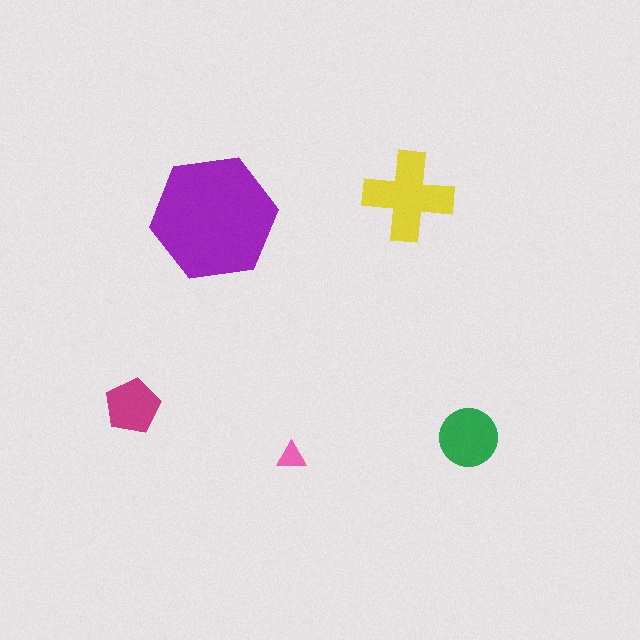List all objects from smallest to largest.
The pink triangle, the magenta pentagon, the green circle, the yellow cross, the purple hexagon.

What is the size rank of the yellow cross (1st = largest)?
2nd.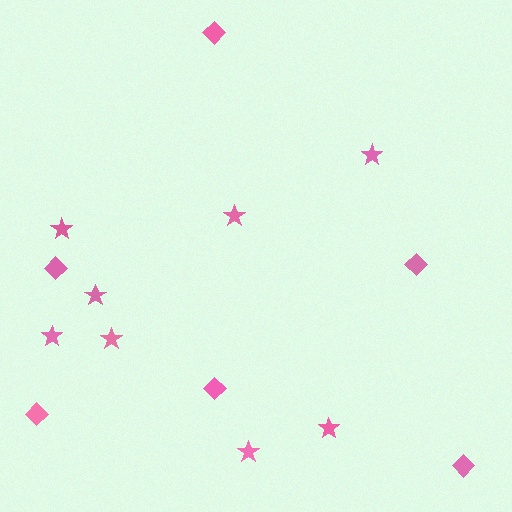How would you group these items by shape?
There are 2 groups: one group of diamonds (6) and one group of stars (8).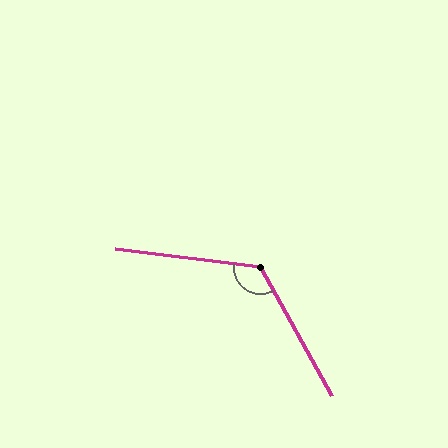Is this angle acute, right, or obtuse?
It is obtuse.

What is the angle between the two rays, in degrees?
Approximately 126 degrees.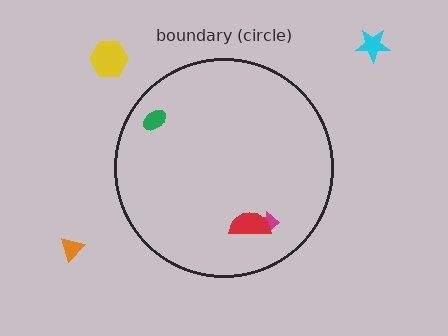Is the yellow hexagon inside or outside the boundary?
Outside.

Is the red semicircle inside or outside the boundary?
Inside.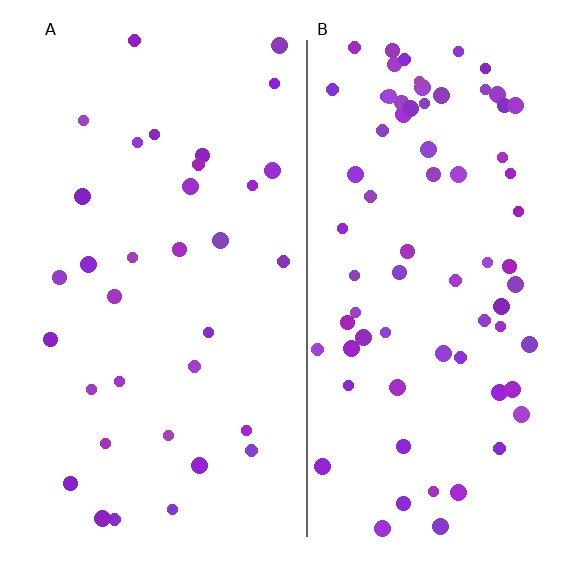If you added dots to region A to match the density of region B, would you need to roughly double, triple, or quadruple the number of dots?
Approximately double.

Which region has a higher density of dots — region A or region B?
B (the right).